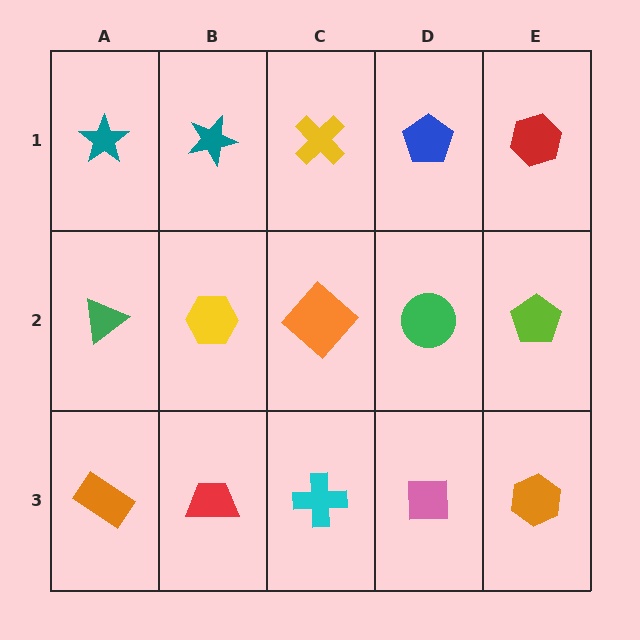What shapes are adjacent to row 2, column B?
A teal star (row 1, column B), a red trapezoid (row 3, column B), a green triangle (row 2, column A), an orange diamond (row 2, column C).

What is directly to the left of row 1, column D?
A yellow cross.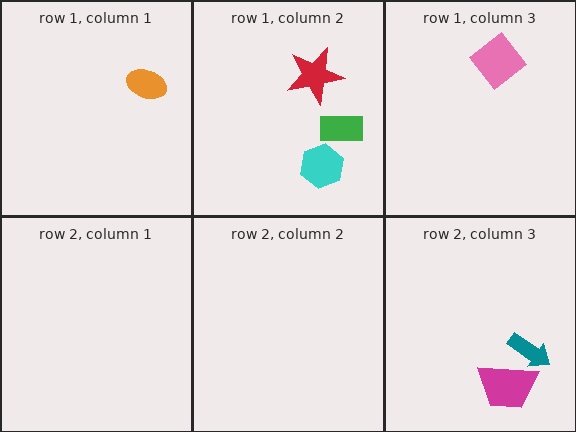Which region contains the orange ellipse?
The row 1, column 1 region.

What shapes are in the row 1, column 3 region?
The pink diamond.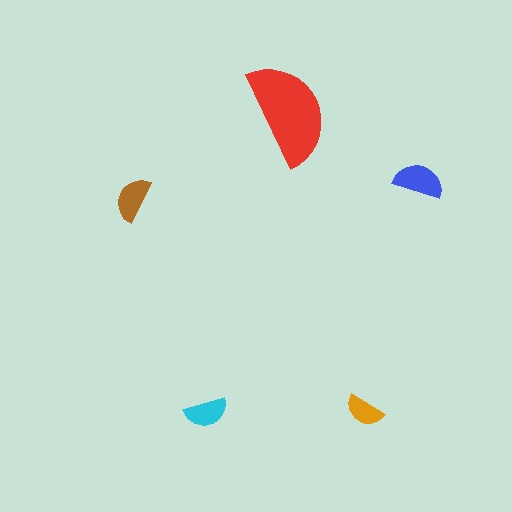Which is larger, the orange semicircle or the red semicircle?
The red one.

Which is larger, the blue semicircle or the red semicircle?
The red one.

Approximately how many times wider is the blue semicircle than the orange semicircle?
About 1.5 times wider.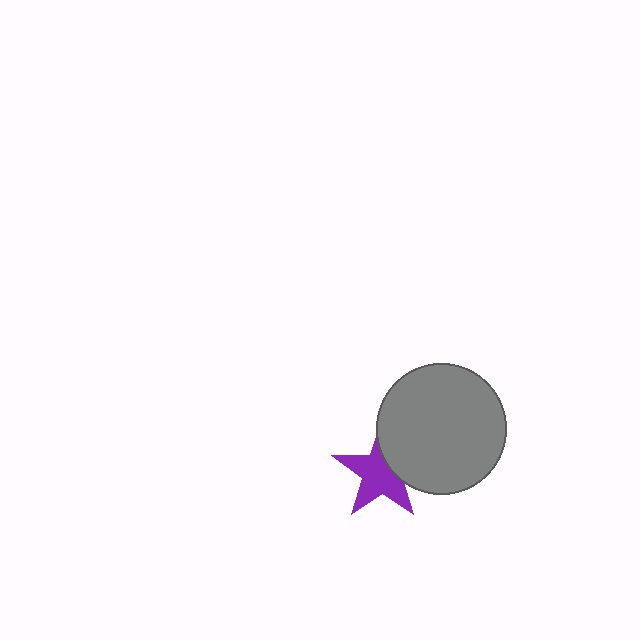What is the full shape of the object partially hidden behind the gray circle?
The partially hidden object is a purple star.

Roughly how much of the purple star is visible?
Most of it is visible (roughly 68%).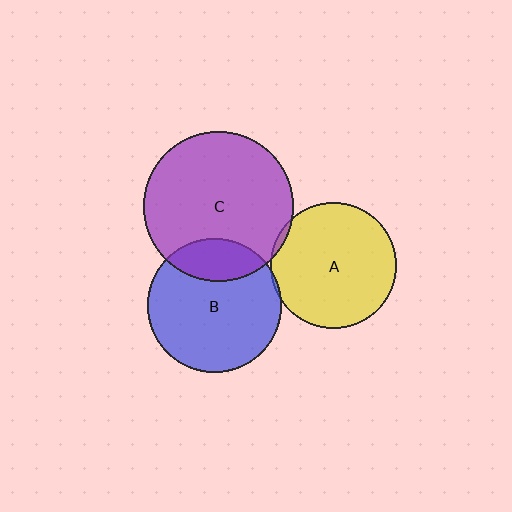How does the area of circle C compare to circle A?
Approximately 1.4 times.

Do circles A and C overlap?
Yes.